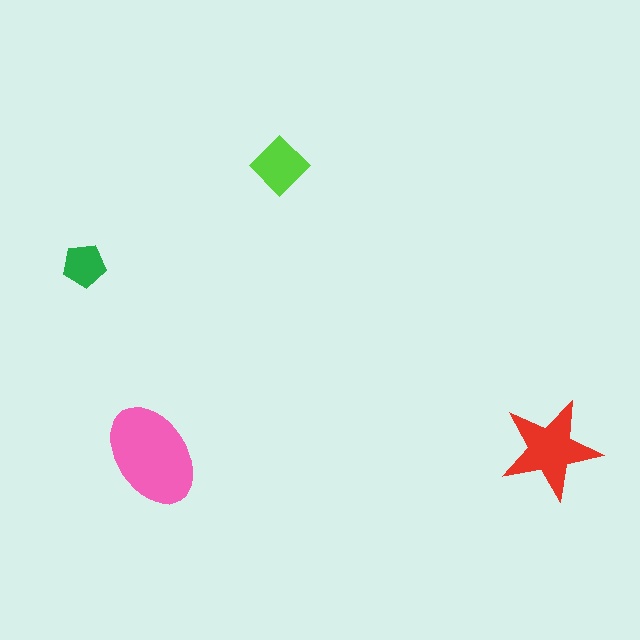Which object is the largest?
The pink ellipse.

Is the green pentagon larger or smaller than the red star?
Smaller.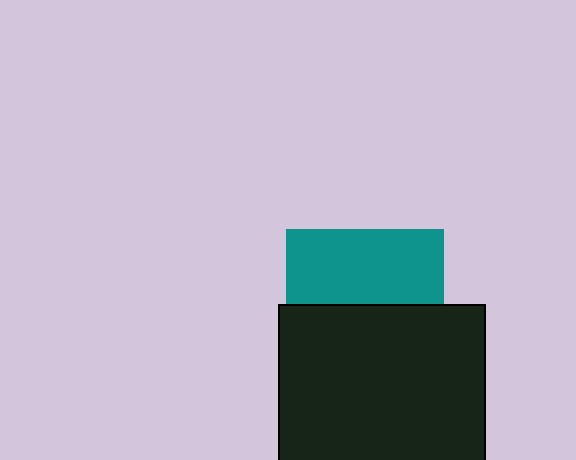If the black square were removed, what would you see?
You would see the complete teal square.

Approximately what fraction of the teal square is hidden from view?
Roughly 53% of the teal square is hidden behind the black square.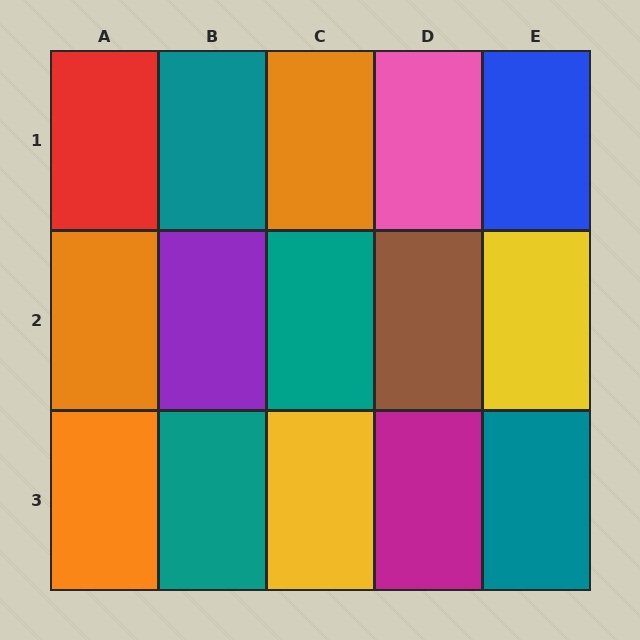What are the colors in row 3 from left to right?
Orange, teal, yellow, magenta, teal.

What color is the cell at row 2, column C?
Teal.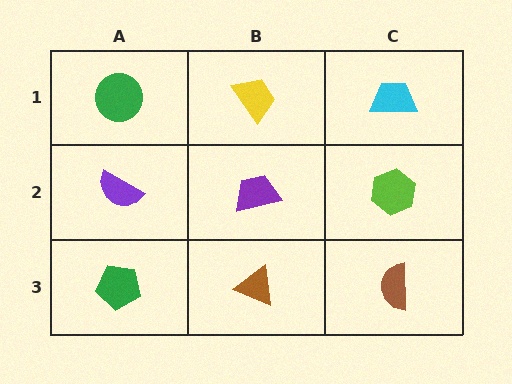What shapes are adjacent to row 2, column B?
A yellow trapezoid (row 1, column B), a brown triangle (row 3, column B), a purple semicircle (row 2, column A), a lime hexagon (row 2, column C).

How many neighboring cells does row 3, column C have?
2.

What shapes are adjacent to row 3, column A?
A purple semicircle (row 2, column A), a brown triangle (row 3, column B).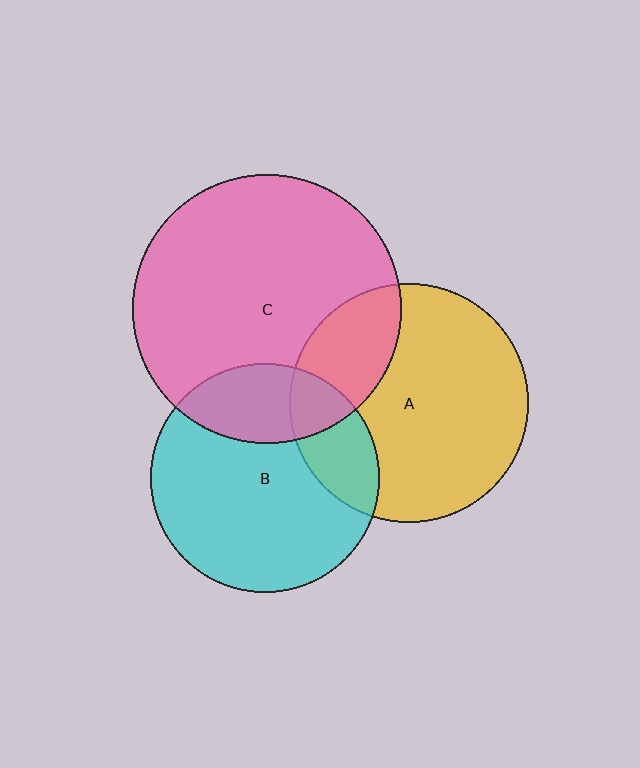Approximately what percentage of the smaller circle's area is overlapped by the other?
Approximately 25%.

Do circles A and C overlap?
Yes.